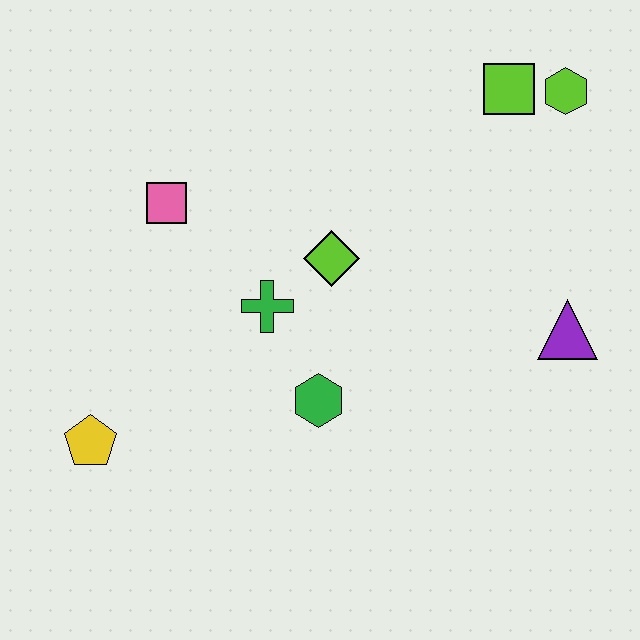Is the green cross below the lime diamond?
Yes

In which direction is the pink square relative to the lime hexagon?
The pink square is to the left of the lime hexagon.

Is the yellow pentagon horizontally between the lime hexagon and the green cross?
No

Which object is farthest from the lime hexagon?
The yellow pentagon is farthest from the lime hexagon.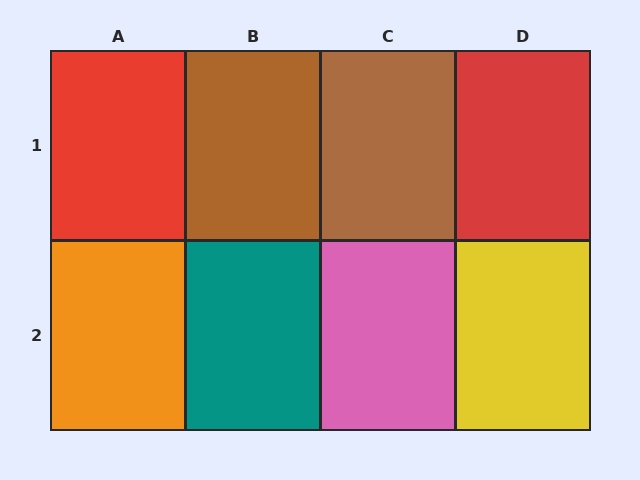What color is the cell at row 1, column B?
Brown.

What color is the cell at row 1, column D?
Red.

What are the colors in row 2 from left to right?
Orange, teal, pink, yellow.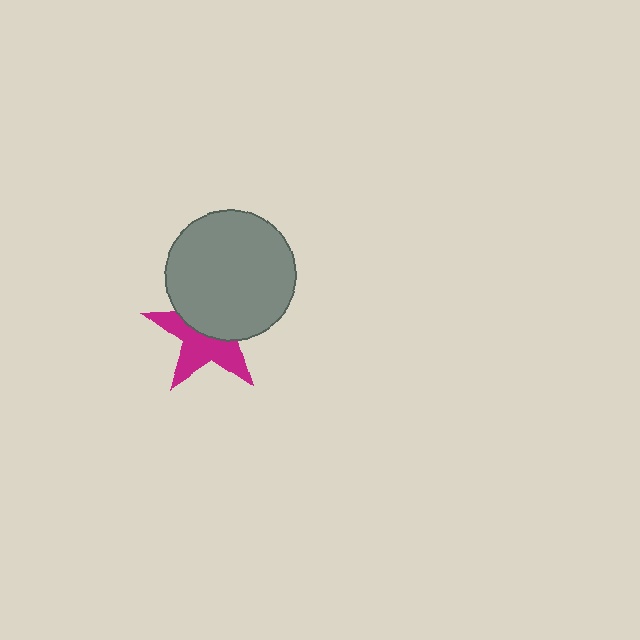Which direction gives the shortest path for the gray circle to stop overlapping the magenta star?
Moving up gives the shortest separation.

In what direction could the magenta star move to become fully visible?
The magenta star could move down. That would shift it out from behind the gray circle entirely.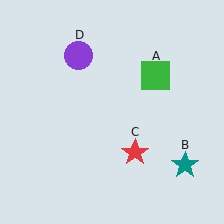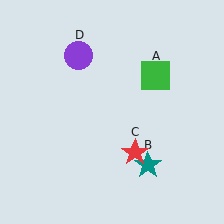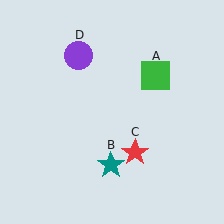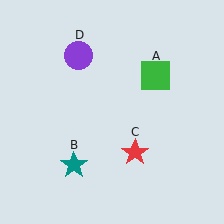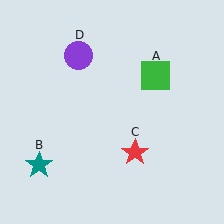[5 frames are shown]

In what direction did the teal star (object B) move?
The teal star (object B) moved left.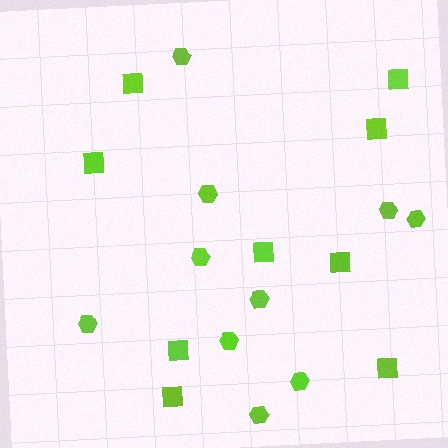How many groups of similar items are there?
There are 2 groups: one group of squares (9) and one group of hexagons (10).